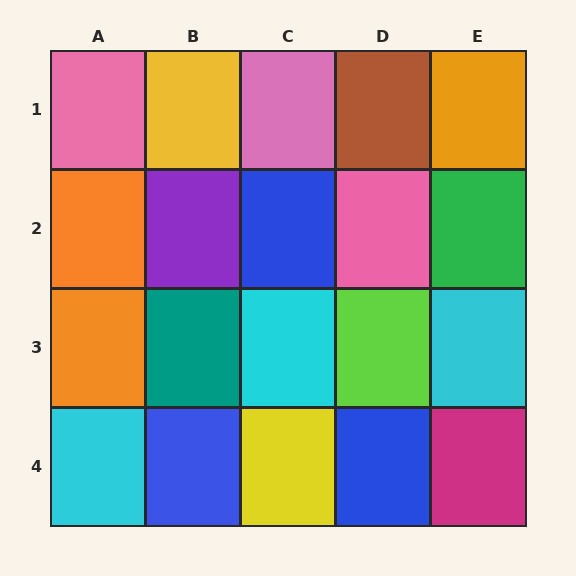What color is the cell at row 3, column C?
Cyan.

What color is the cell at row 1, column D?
Brown.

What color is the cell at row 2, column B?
Purple.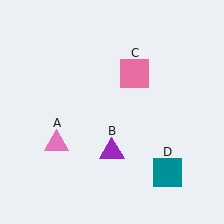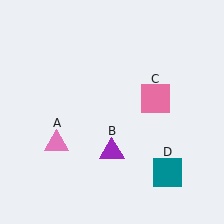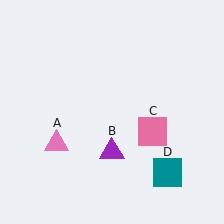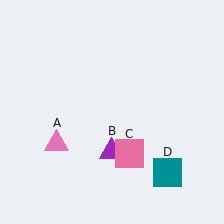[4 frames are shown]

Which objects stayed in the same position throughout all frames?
Pink triangle (object A) and purple triangle (object B) and teal square (object D) remained stationary.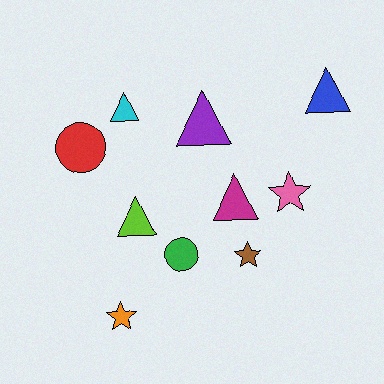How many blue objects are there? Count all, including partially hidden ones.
There is 1 blue object.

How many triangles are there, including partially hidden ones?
There are 5 triangles.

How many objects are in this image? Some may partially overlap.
There are 10 objects.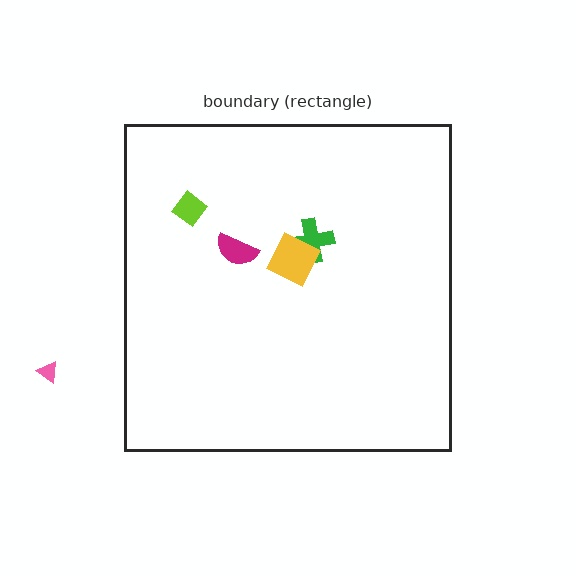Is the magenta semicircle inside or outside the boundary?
Inside.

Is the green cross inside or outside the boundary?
Inside.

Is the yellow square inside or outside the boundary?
Inside.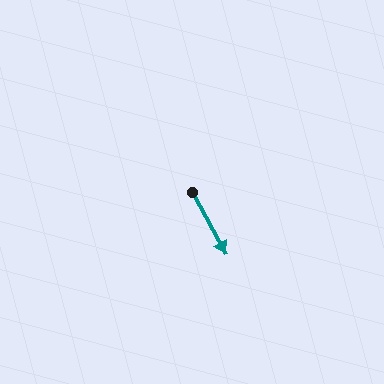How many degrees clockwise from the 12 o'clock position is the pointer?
Approximately 151 degrees.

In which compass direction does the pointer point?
Southeast.